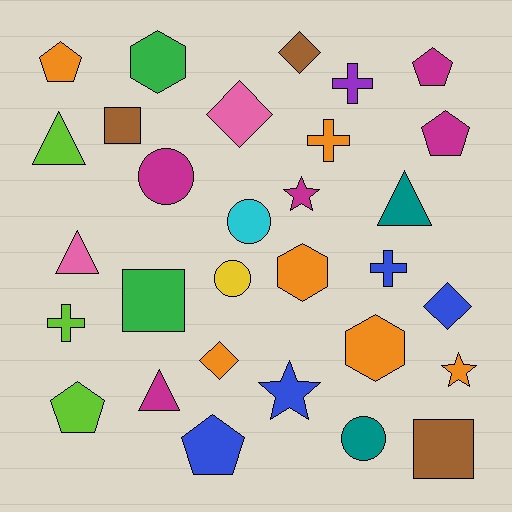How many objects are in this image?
There are 30 objects.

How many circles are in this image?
There are 4 circles.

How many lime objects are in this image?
There are 3 lime objects.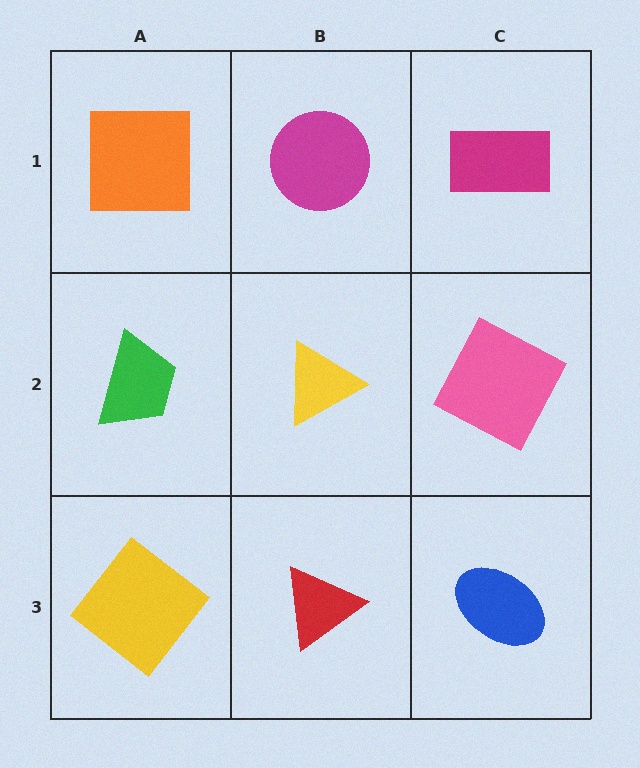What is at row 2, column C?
A pink square.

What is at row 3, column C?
A blue ellipse.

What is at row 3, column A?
A yellow diamond.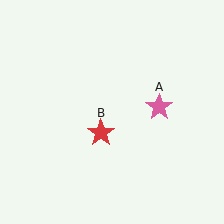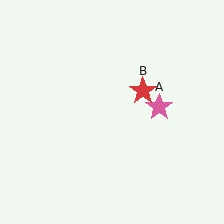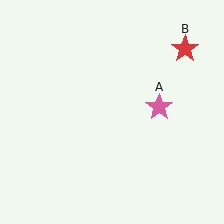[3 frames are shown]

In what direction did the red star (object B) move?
The red star (object B) moved up and to the right.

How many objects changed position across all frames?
1 object changed position: red star (object B).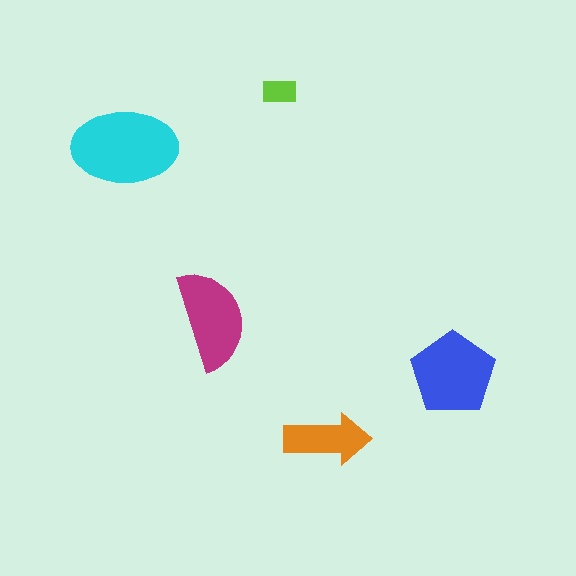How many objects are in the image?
There are 5 objects in the image.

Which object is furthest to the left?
The cyan ellipse is leftmost.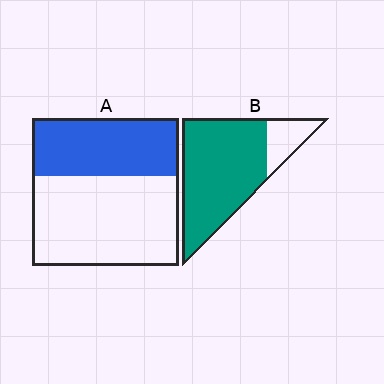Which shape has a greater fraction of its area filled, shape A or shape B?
Shape B.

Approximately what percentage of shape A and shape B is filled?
A is approximately 40% and B is approximately 80%.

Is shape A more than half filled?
No.